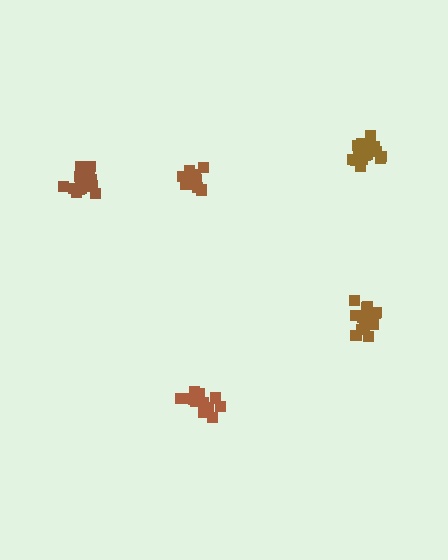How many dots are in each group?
Group 1: 18 dots, Group 2: 15 dots, Group 3: 14 dots, Group 4: 18 dots, Group 5: 18 dots (83 total).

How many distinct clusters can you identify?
There are 5 distinct clusters.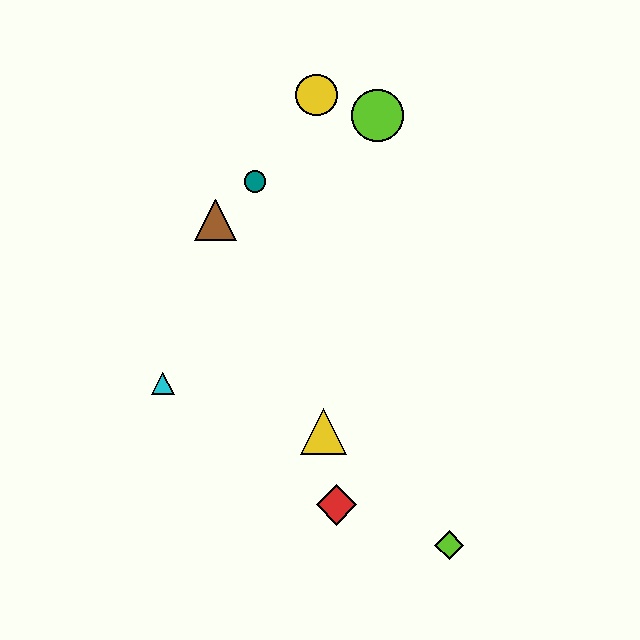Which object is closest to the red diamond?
The yellow triangle is closest to the red diamond.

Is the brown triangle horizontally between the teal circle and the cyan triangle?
Yes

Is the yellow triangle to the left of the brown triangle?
No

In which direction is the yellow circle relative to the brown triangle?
The yellow circle is above the brown triangle.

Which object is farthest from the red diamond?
The yellow circle is farthest from the red diamond.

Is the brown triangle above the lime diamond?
Yes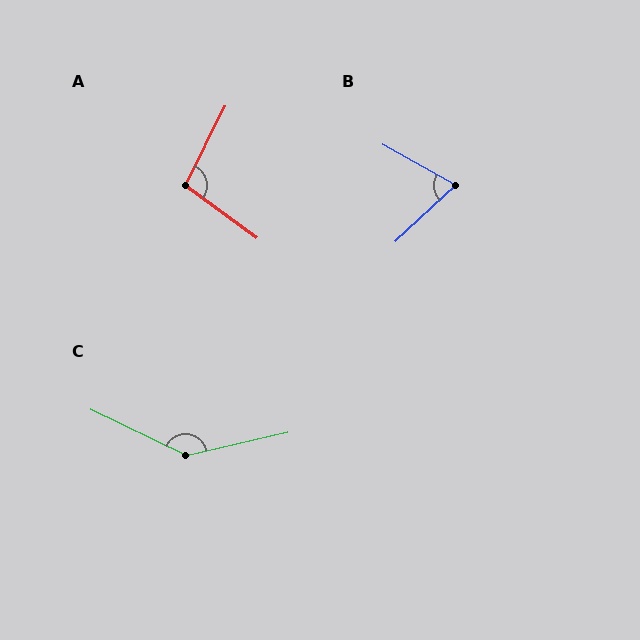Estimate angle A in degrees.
Approximately 100 degrees.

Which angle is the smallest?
B, at approximately 72 degrees.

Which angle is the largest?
C, at approximately 142 degrees.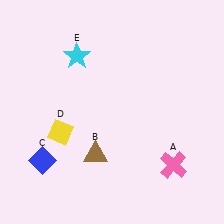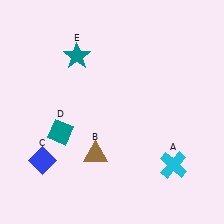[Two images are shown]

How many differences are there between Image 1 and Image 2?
There are 3 differences between the two images.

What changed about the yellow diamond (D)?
In Image 1, D is yellow. In Image 2, it changed to teal.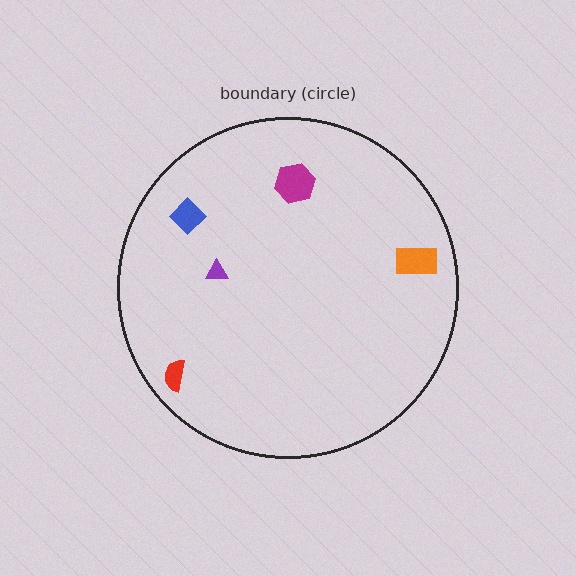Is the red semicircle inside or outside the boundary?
Inside.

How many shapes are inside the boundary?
5 inside, 0 outside.